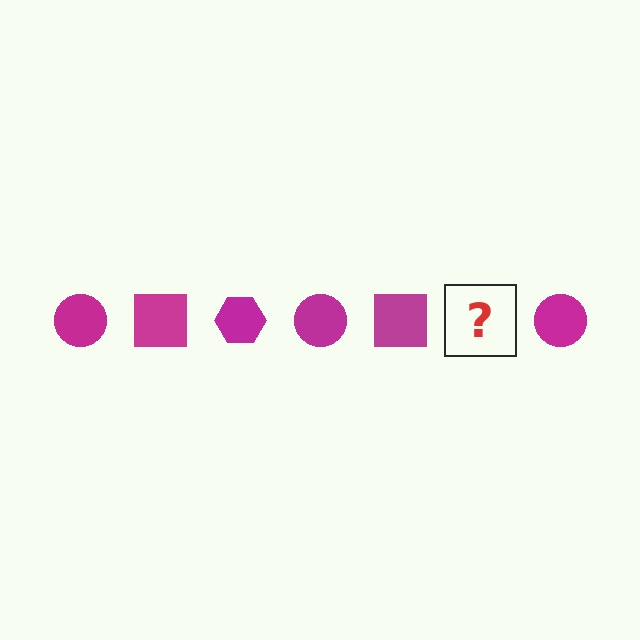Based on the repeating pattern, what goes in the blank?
The blank should be a magenta hexagon.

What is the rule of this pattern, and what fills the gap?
The rule is that the pattern cycles through circle, square, hexagon shapes in magenta. The gap should be filled with a magenta hexagon.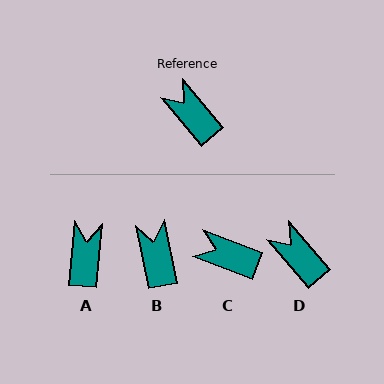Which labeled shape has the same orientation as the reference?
D.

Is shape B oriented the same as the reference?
No, it is off by about 29 degrees.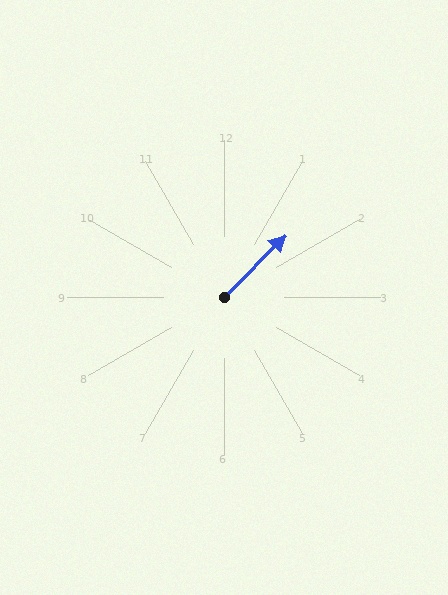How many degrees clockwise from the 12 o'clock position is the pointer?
Approximately 45 degrees.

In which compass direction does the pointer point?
Northeast.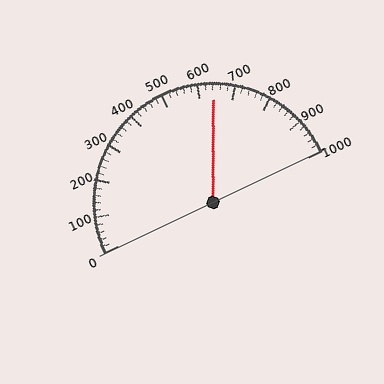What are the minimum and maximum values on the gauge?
The gauge ranges from 0 to 1000.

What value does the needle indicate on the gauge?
The needle indicates approximately 640.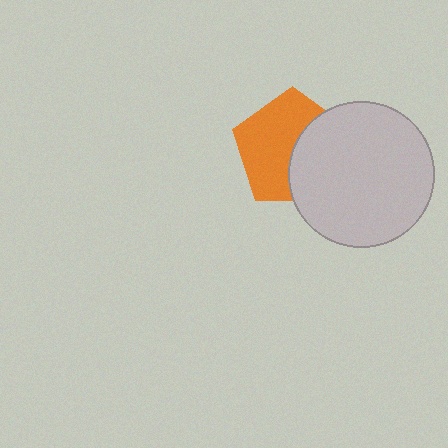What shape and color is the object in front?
The object in front is a light gray circle.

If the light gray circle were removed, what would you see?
You would see the complete orange pentagon.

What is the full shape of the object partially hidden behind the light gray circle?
The partially hidden object is an orange pentagon.